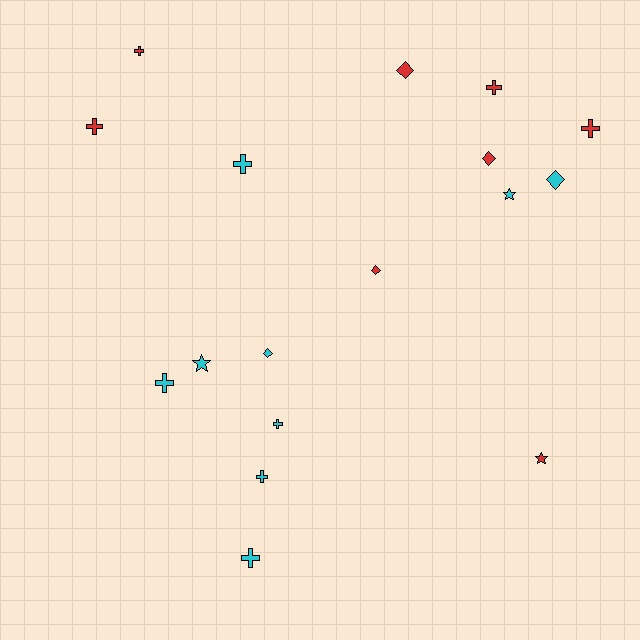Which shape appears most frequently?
Cross, with 9 objects.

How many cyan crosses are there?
There are 5 cyan crosses.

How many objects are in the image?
There are 17 objects.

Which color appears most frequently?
Cyan, with 9 objects.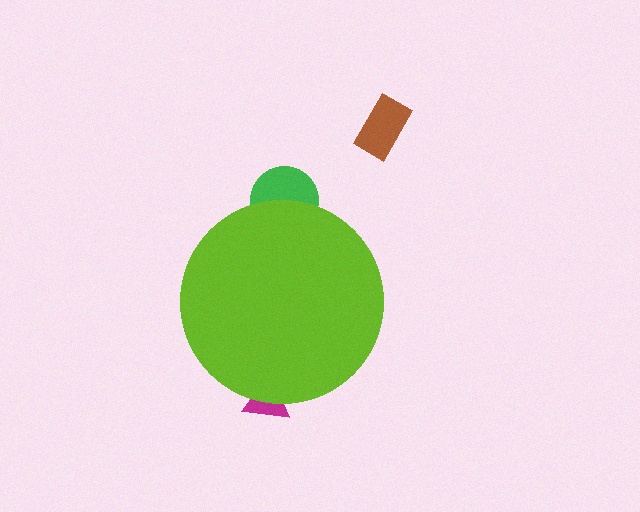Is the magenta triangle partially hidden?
Yes, the magenta triangle is partially hidden behind the lime circle.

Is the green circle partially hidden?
Yes, the green circle is partially hidden behind the lime circle.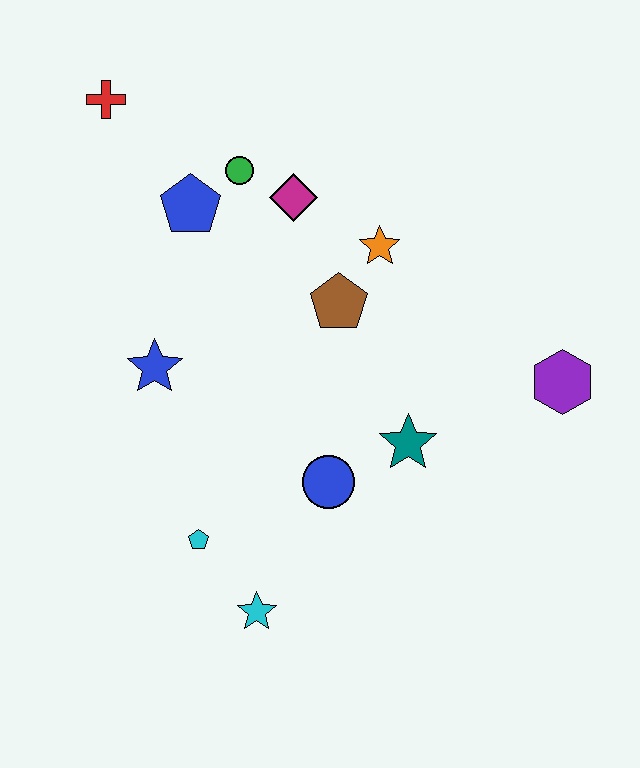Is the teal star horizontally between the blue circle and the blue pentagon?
No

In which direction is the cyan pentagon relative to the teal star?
The cyan pentagon is to the left of the teal star.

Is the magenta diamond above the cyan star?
Yes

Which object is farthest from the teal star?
The red cross is farthest from the teal star.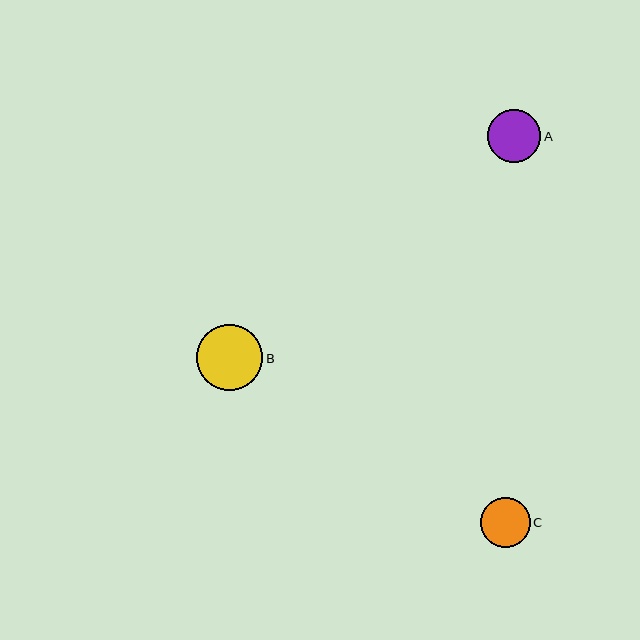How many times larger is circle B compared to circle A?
Circle B is approximately 1.3 times the size of circle A.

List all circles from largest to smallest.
From largest to smallest: B, A, C.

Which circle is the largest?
Circle B is the largest with a size of approximately 66 pixels.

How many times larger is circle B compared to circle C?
Circle B is approximately 1.3 times the size of circle C.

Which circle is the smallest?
Circle C is the smallest with a size of approximately 49 pixels.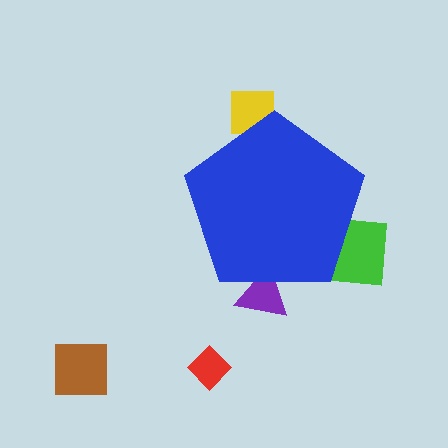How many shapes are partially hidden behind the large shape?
3 shapes are partially hidden.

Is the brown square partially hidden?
No, the brown square is fully visible.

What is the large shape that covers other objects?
A blue pentagon.